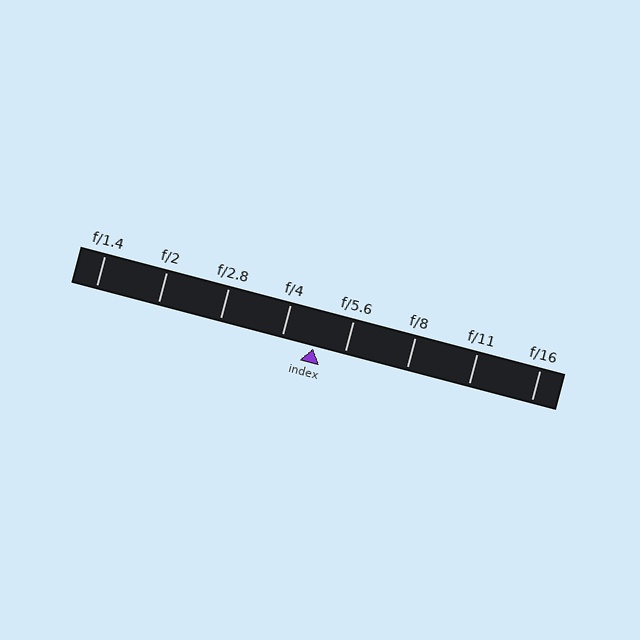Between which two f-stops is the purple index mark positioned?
The index mark is between f/4 and f/5.6.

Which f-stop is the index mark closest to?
The index mark is closest to f/5.6.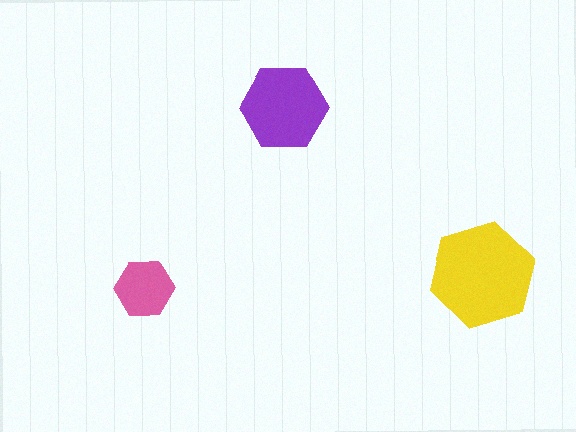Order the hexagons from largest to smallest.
the yellow one, the purple one, the pink one.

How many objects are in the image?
There are 3 objects in the image.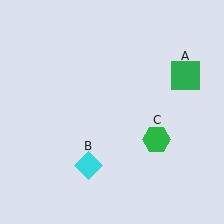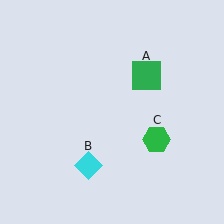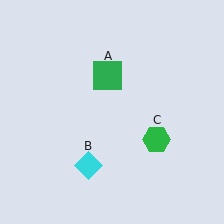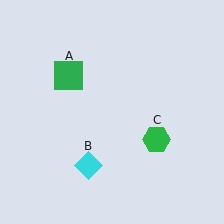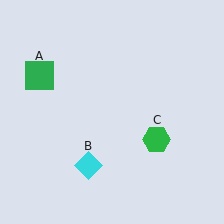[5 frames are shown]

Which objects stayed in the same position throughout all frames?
Cyan diamond (object B) and green hexagon (object C) remained stationary.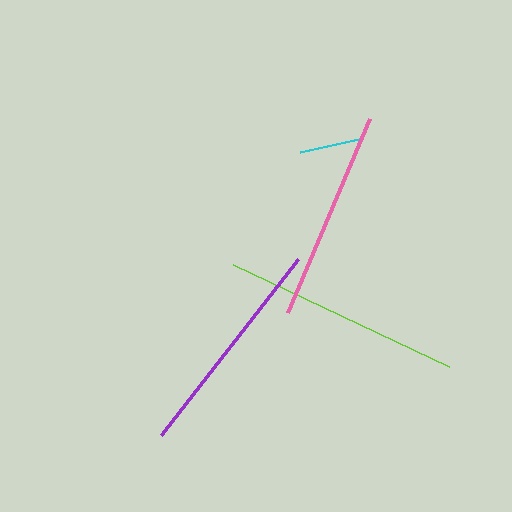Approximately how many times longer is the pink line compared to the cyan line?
The pink line is approximately 3.3 times the length of the cyan line.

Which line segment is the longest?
The lime line is the longest at approximately 239 pixels.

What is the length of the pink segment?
The pink segment is approximately 211 pixels long.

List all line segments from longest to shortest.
From longest to shortest: lime, purple, pink, cyan.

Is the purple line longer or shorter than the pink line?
The purple line is longer than the pink line.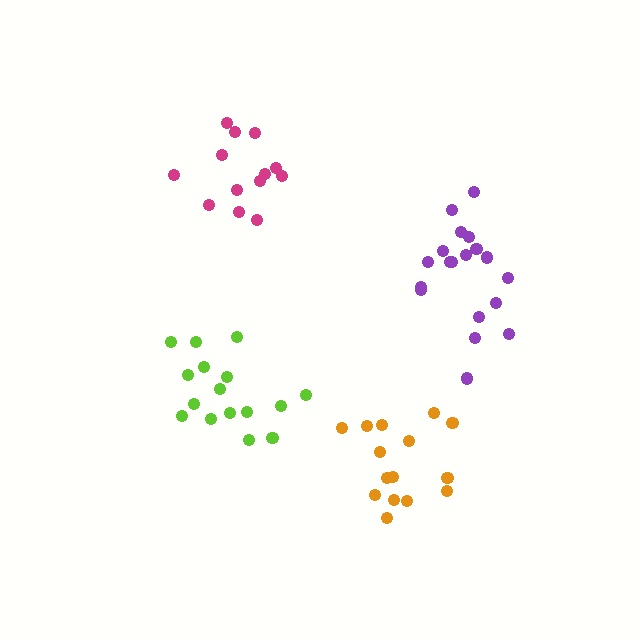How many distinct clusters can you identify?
There are 4 distinct clusters.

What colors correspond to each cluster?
The clusters are colored: lime, magenta, purple, orange.